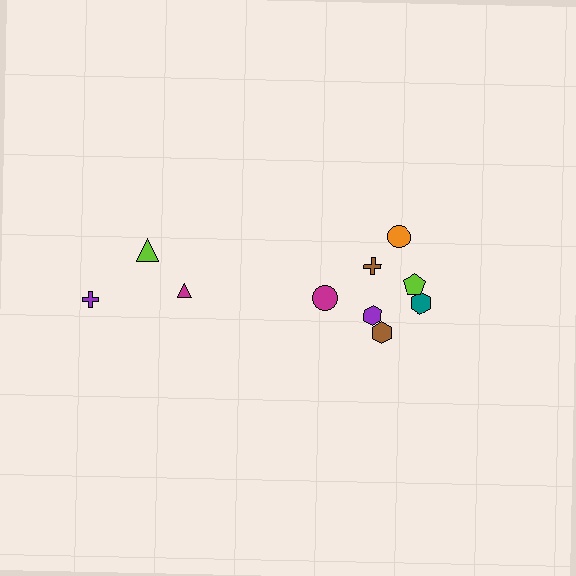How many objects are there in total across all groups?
There are 10 objects.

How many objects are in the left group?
There are 3 objects.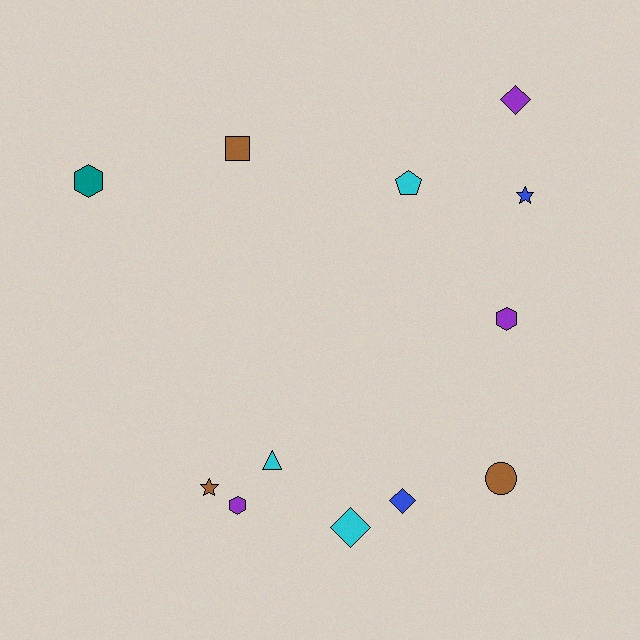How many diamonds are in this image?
There are 3 diamonds.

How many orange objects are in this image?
There are no orange objects.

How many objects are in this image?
There are 12 objects.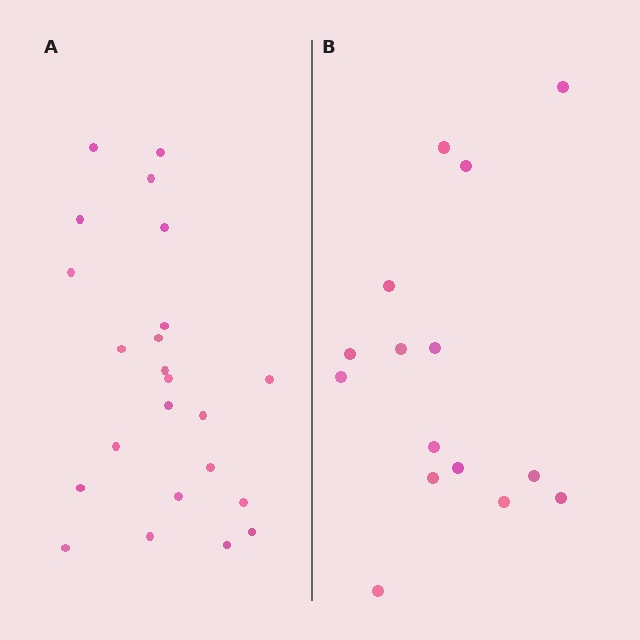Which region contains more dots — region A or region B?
Region A (the left region) has more dots.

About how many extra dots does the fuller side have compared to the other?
Region A has roughly 8 or so more dots than region B.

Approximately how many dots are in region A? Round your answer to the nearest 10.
About 20 dots. (The exact count is 23, which rounds to 20.)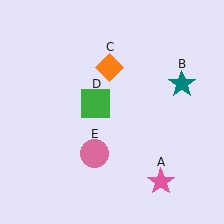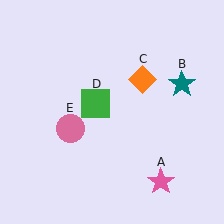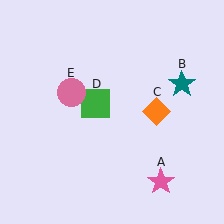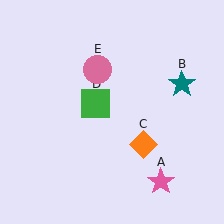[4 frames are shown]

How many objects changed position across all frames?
2 objects changed position: orange diamond (object C), pink circle (object E).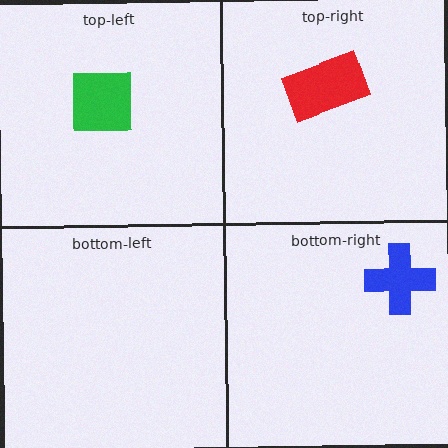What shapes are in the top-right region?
The red rectangle.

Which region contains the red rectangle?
The top-right region.